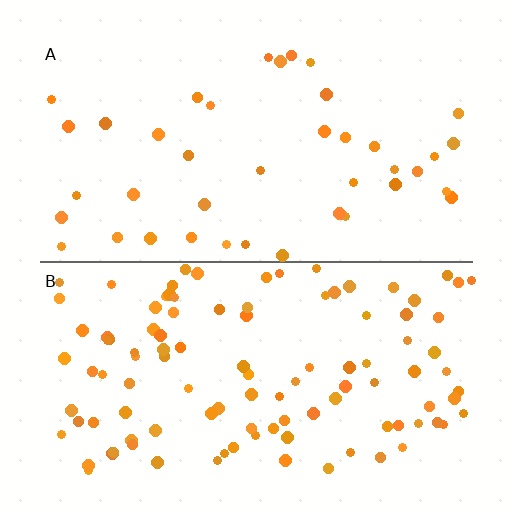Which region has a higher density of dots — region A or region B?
B (the bottom).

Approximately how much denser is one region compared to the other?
Approximately 2.7× — region B over region A.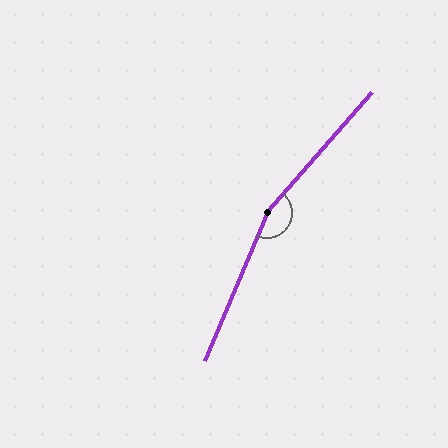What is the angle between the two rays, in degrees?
Approximately 162 degrees.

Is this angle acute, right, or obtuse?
It is obtuse.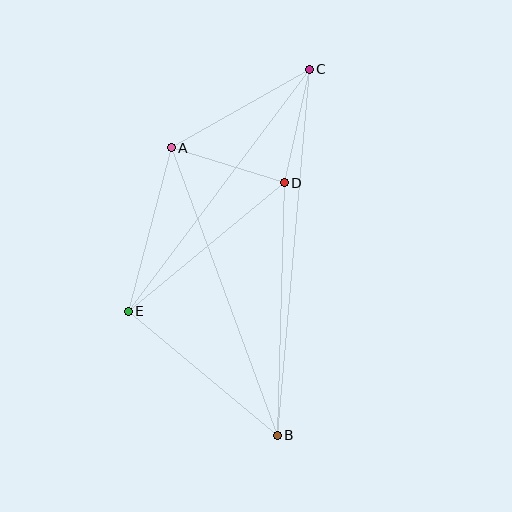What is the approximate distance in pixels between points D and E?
The distance between D and E is approximately 202 pixels.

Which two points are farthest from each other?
Points B and C are farthest from each other.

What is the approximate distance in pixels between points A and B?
The distance between A and B is approximately 306 pixels.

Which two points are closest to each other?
Points C and D are closest to each other.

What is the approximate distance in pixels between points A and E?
The distance between A and E is approximately 169 pixels.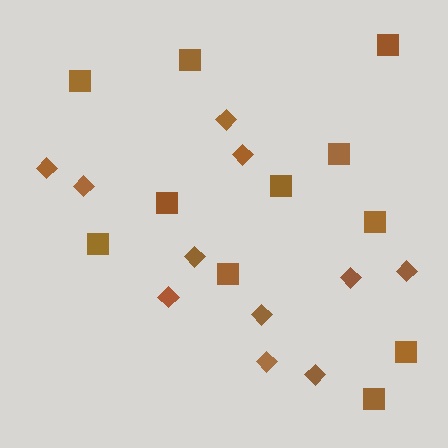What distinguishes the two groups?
There are 2 groups: one group of diamonds (11) and one group of squares (11).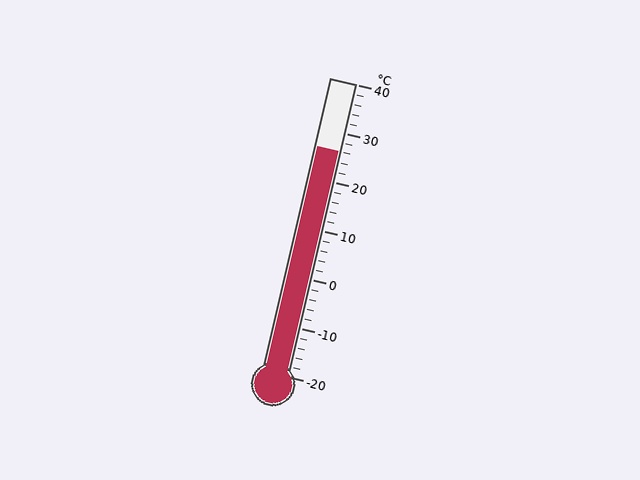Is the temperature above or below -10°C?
The temperature is above -10°C.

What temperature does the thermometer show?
The thermometer shows approximately 26°C.